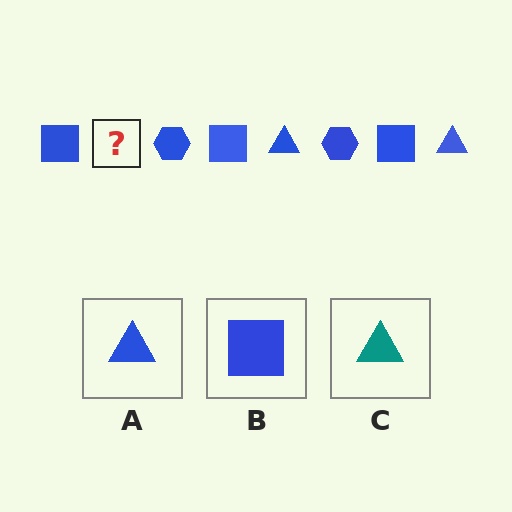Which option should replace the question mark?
Option A.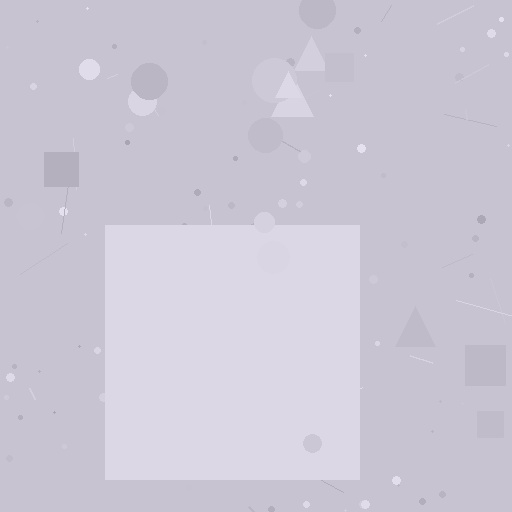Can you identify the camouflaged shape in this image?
The camouflaged shape is a square.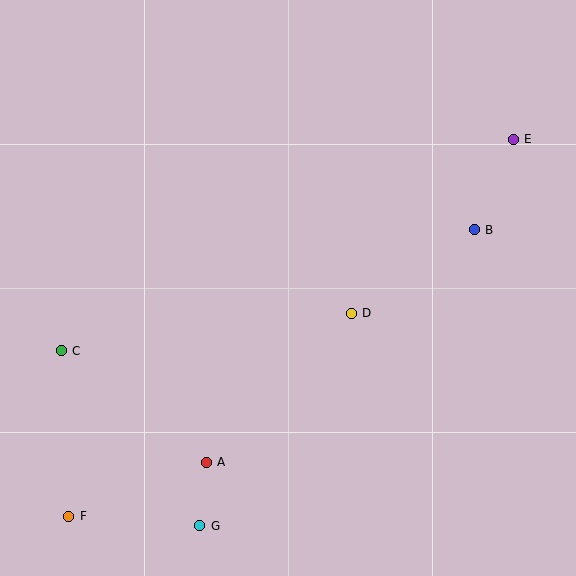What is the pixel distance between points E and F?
The distance between E and F is 582 pixels.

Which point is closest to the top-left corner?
Point C is closest to the top-left corner.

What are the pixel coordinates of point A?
Point A is at (206, 462).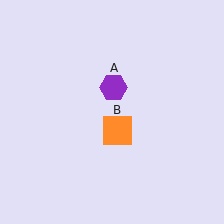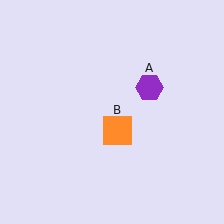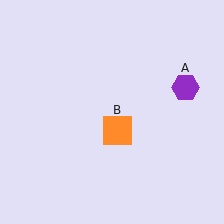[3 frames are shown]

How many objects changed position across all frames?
1 object changed position: purple hexagon (object A).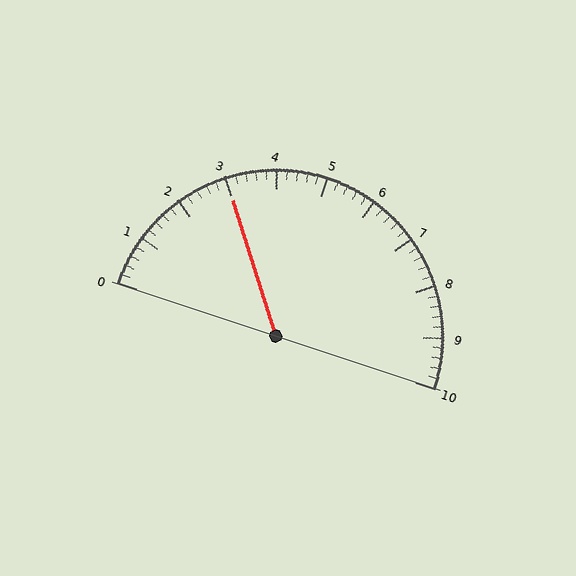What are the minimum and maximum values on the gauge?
The gauge ranges from 0 to 10.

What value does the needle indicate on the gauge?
The needle indicates approximately 3.0.